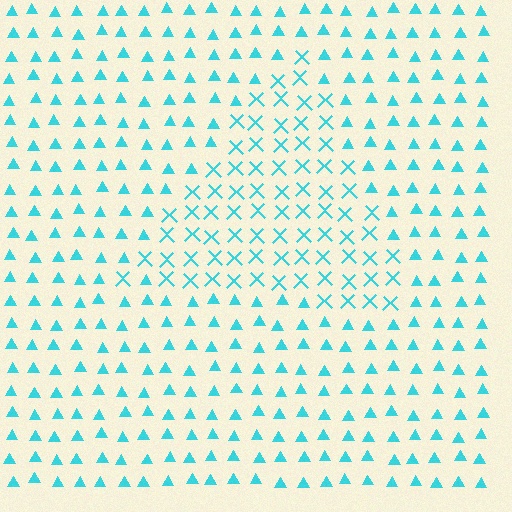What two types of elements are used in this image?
The image uses X marks inside the triangle region and triangles outside it.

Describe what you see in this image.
The image is filled with small cyan elements arranged in a uniform grid. A triangle-shaped region contains X marks, while the surrounding area contains triangles. The boundary is defined purely by the change in element shape.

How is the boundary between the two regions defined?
The boundary is defined by a change in element shape: X marks inside vs. triangles outside. All elements share the same color and spacing.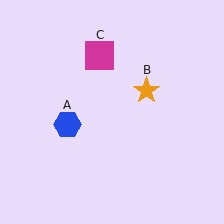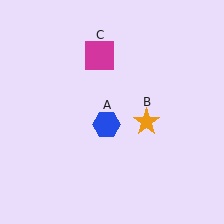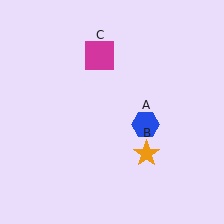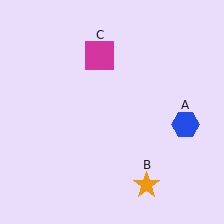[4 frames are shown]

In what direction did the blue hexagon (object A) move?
The blue hexagon (object A) moved right.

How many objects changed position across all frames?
2 objects changed position: blue hexagon (object A), orange star (object B).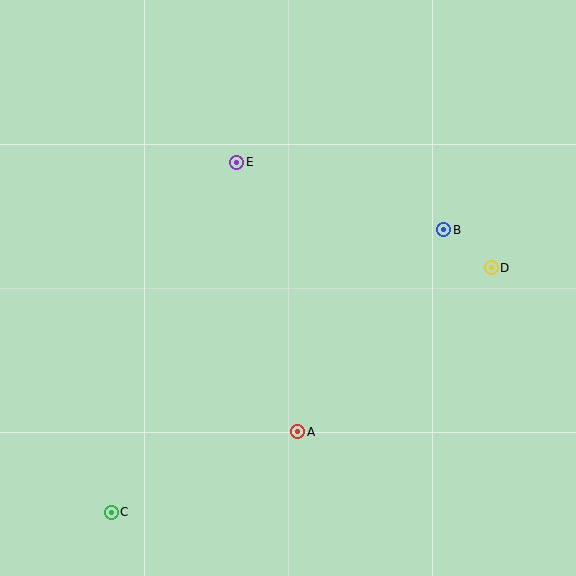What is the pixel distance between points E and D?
The distance between E and D is 275 pixels.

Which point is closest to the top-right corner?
Point B is closest to the top-right corner.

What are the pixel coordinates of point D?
Point D is at (491, 268).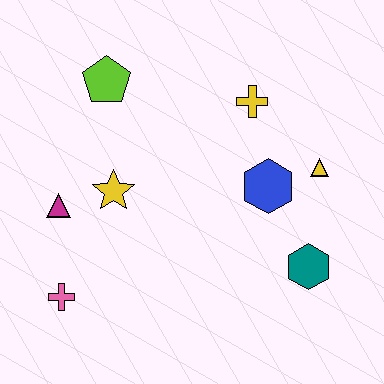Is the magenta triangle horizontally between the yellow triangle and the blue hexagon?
No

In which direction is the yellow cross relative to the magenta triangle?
The yellow cross is to the right of the magenta triangle.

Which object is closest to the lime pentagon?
The yellow star is closest to the lime pentagon.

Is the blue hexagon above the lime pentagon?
No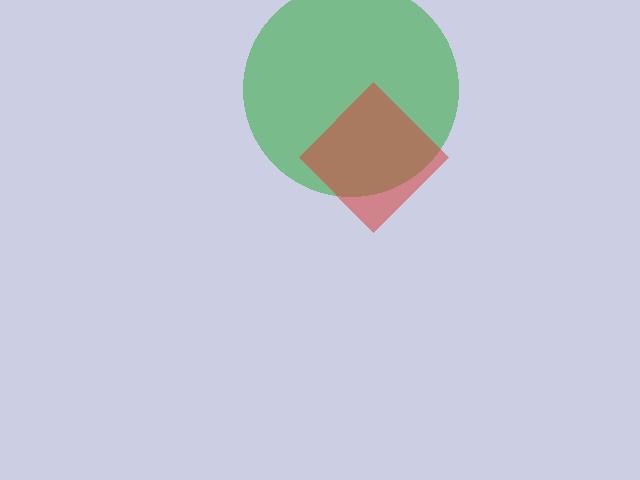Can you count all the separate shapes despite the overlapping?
Yes, there are 2 separate shapes.